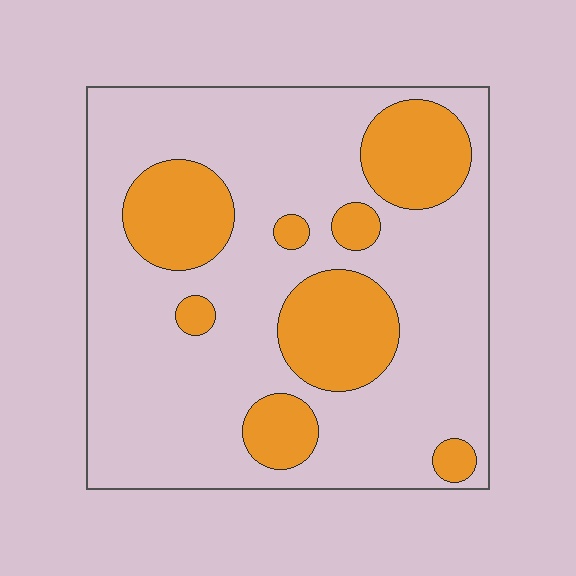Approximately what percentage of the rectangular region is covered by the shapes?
Approximately 25%.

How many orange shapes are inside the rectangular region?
8.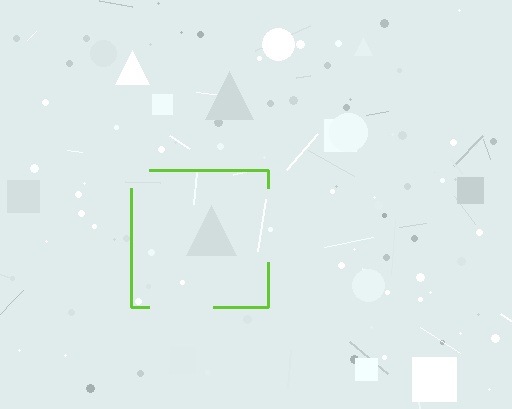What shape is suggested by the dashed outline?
The dashed outline suggests a square.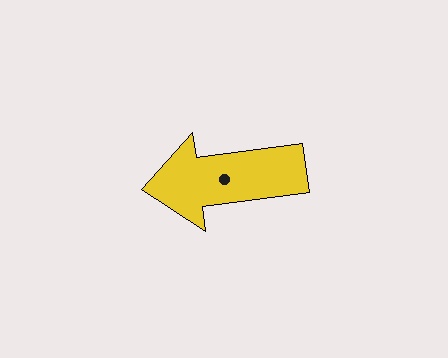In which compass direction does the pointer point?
West.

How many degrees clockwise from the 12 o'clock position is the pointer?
Approximately 262 degrees.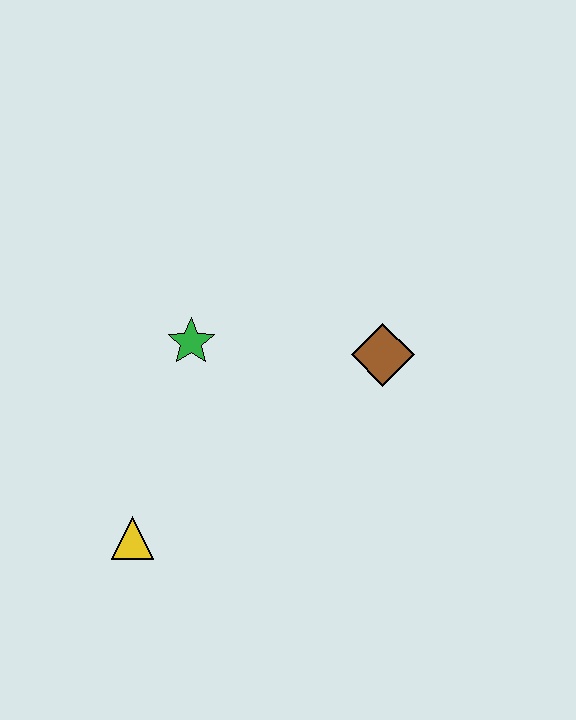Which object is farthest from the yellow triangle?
The brown diamond is farthest from the yellow triangle.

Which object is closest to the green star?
The brown diamond is closest to the green star.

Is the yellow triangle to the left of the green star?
Yes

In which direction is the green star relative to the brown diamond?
The green star is to the left of the brown diamond.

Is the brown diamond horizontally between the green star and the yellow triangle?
No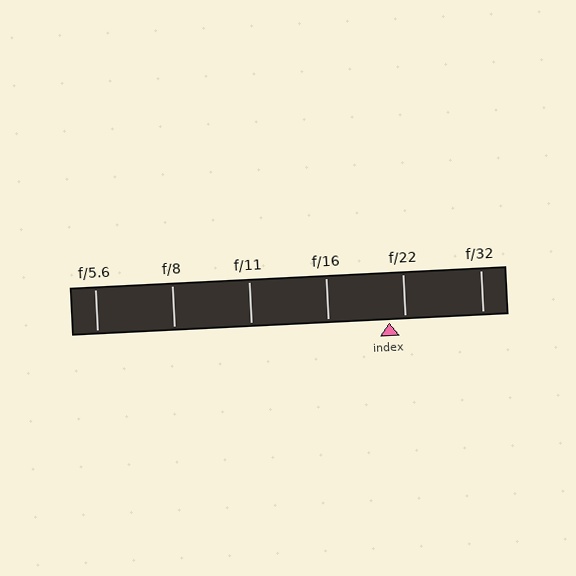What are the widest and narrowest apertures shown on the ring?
The widest aperture shown is f/5.6 and the narrowest is f/32.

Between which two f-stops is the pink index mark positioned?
The index mark is between f/16 and f/22.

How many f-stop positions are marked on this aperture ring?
There are 6 f-stop positions marked.